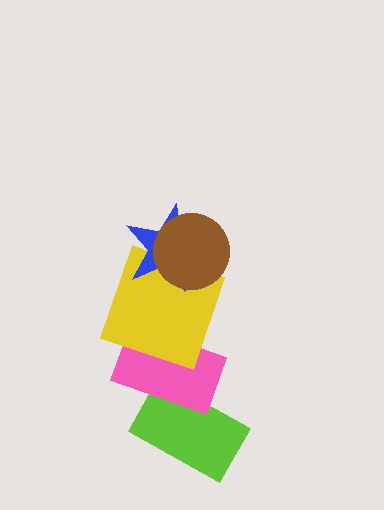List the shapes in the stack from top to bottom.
From top to bottom: the brown circle, the blue star, the yellow square, the pink rectangle, the lime rectangle.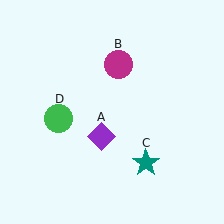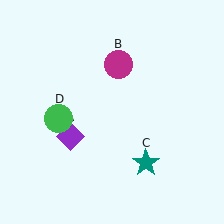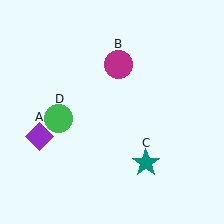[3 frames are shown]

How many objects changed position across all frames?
1 object changed position: purple diamond (object A).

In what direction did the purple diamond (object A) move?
The purple diamond (object A) moved left.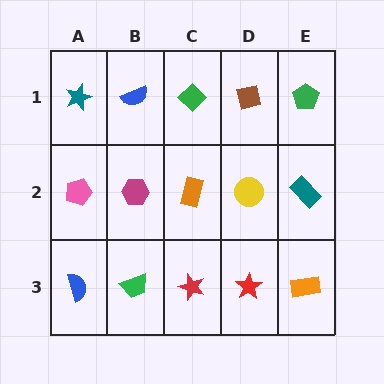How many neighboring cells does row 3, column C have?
3.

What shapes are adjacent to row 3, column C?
An orange rectangle (row 2, column C), a green trapezoid (row 3, column B), a red star (row 3, column D).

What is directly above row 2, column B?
A blue semicircle.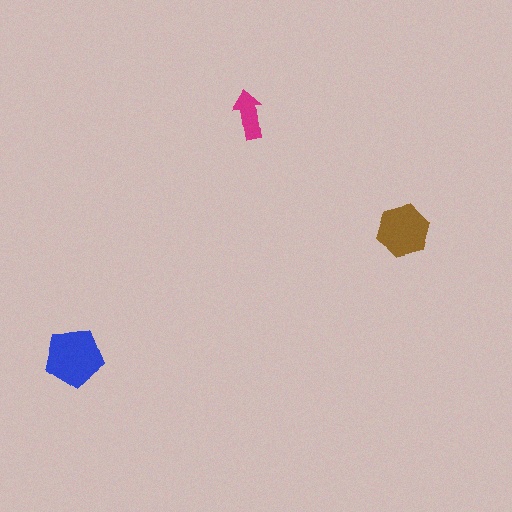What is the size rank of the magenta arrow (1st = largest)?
3rd.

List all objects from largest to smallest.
The blue pentagon, the brown hexagon, the magenta arrow.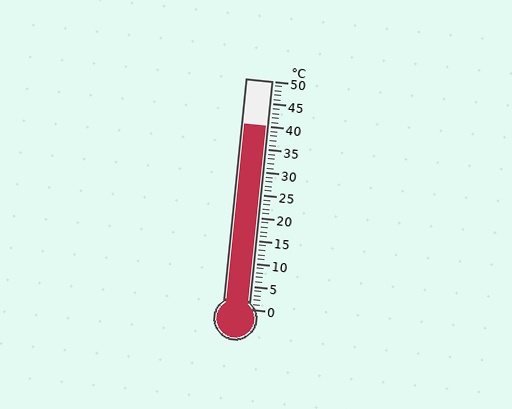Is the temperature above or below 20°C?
The temperature is above 20°C.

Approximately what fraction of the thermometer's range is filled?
The thermometer is filled to approximately 80% of its range.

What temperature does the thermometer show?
The thermometer shows approximately 40°C.